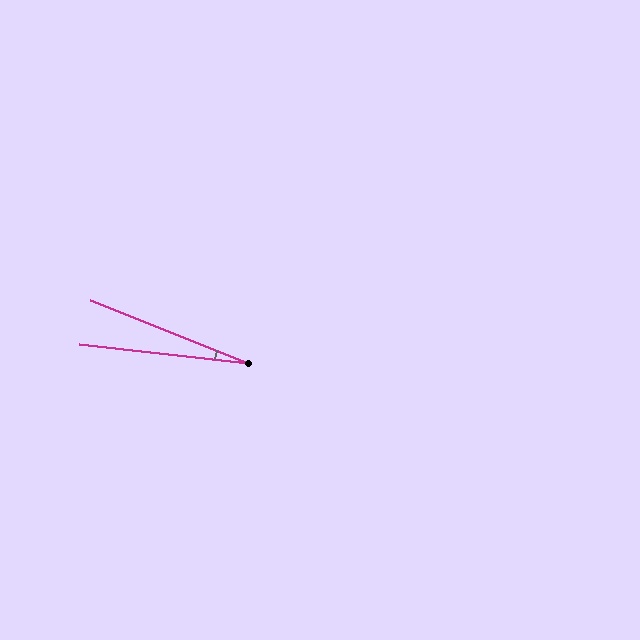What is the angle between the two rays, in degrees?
Approximately 15 degrees.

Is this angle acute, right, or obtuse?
It is acute.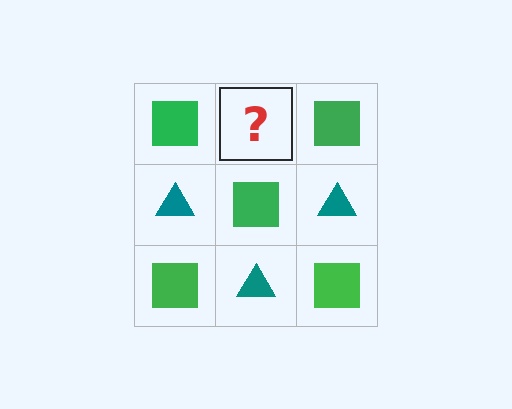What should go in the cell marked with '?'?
The missing cell should contain a teal triangle.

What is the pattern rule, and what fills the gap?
The rule is that it alternates green square and teal triangle in a checkerboard pattern. The gap should be filled with a teal triangle.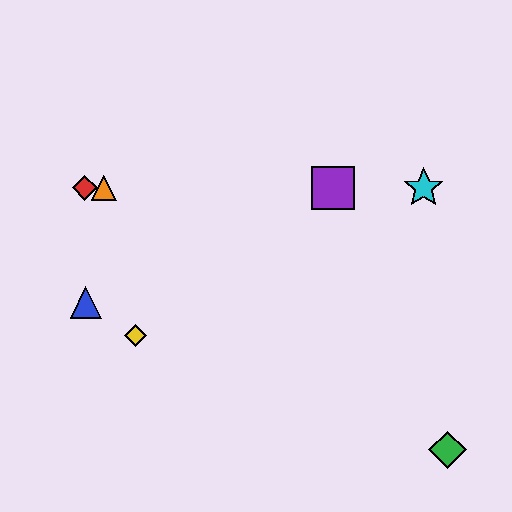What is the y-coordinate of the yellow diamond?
The yellow diamond is at y≈335.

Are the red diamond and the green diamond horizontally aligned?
No, the red diamond is at y≈188 and the green diamond is at y≈450.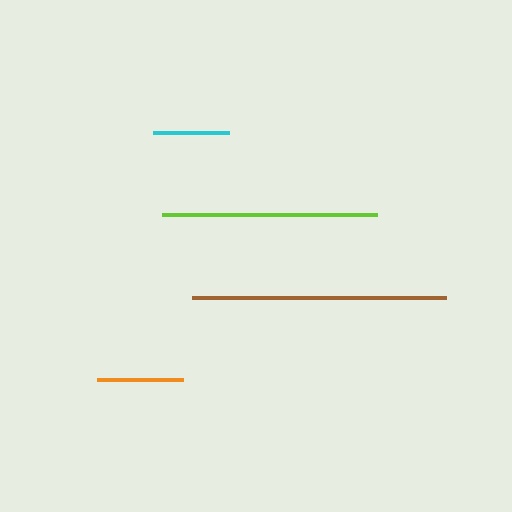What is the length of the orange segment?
The orange segment is approximately 86 pixels long.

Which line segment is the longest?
The brown line is the longest at approximately 254 pixels.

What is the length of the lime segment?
The lime segment is approximately 215 pixels long.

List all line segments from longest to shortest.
From longest to shortest: brown, lime, orange, cyan.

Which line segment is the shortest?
The cyan line is the shortest at approximately 76 pixels.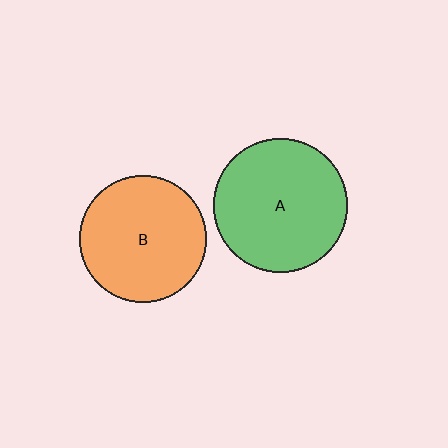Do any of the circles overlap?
No, none of the circles overlap.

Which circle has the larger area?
Circle A (green).